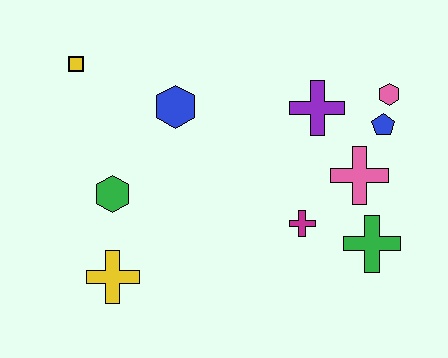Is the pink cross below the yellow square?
Yes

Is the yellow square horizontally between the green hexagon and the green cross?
No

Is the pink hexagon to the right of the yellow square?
Yes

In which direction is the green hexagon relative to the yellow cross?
The green hexagon is above the yellow cross.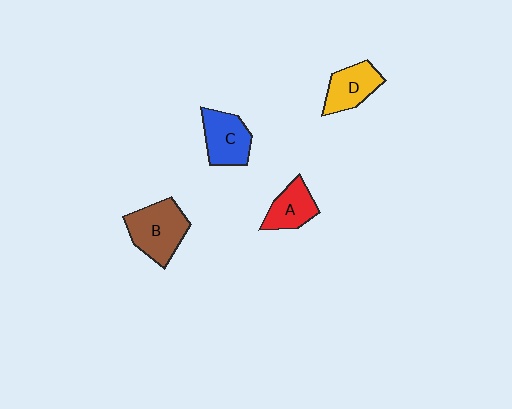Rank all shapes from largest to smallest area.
From largest to smallest: B (brown), C (blue), D (yellow), A (red).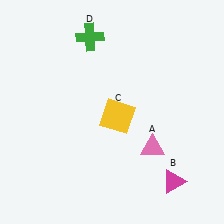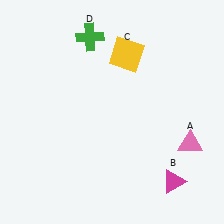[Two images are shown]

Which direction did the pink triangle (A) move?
The pink triangle (A) moved right.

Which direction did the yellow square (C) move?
The yellow square (C) moved up.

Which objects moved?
The objects that moved are: the pink triangle (A), the yellow square (C).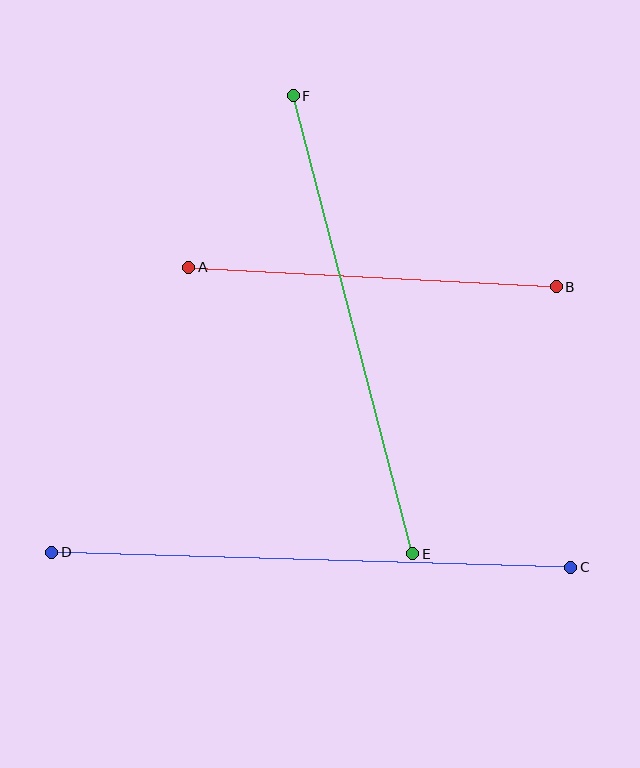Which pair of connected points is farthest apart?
Points C and D are farthest apart.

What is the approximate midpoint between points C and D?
The midpoint is at approximately (311, 560) pixels.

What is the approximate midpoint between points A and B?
The midpoint is at approximately (372, 277) pixels.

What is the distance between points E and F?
The distance is approximately 473 pixels.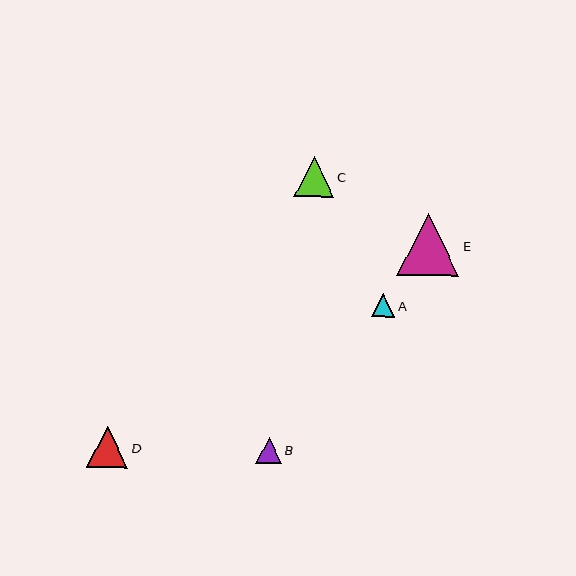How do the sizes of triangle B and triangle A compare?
Triangle B and triangle A are approximately the same size.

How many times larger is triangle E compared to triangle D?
Triangle E is approximately 1.5 times the size of triangle D.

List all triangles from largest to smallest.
From largest to smallest: E, D, C, B, A.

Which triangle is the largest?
Triangle E is the largest with a size of approximately 62 pixels.